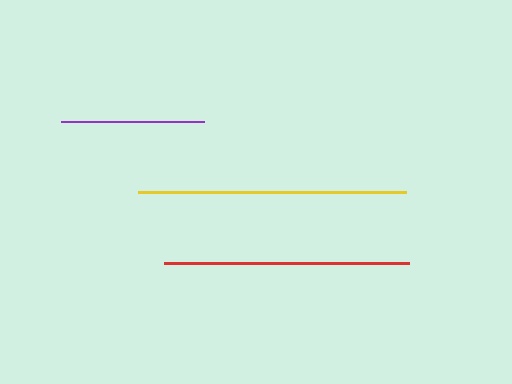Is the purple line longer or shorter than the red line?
The red line is longer than the purple line.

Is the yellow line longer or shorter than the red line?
The yellow line is longer than the red line.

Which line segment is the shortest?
The purple line is the shortest at approximately 143 pixels.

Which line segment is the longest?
The yellow line is the longest at approximately 268 pixels.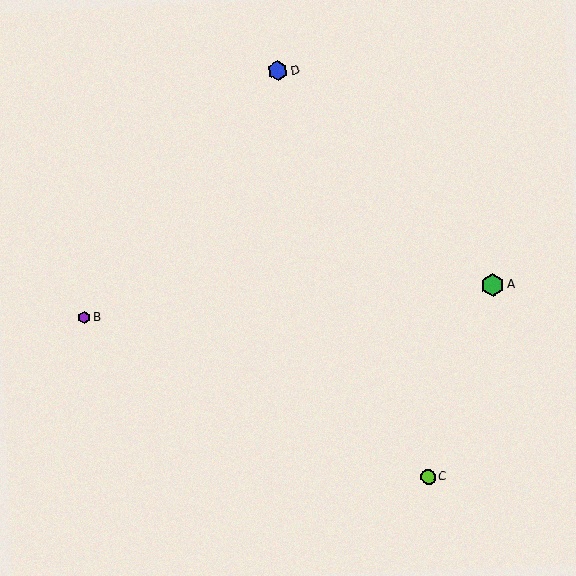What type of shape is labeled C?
Shape C is a lime circle.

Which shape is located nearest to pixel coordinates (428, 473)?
The lime circle (labeled C) at (428, 477) is nearest to that location.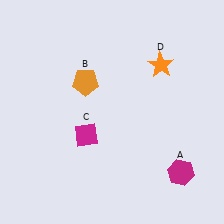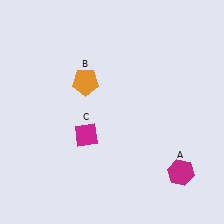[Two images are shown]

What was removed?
The orange star (D) was removed in Image 2.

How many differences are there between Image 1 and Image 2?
There is 1 difference between the two images.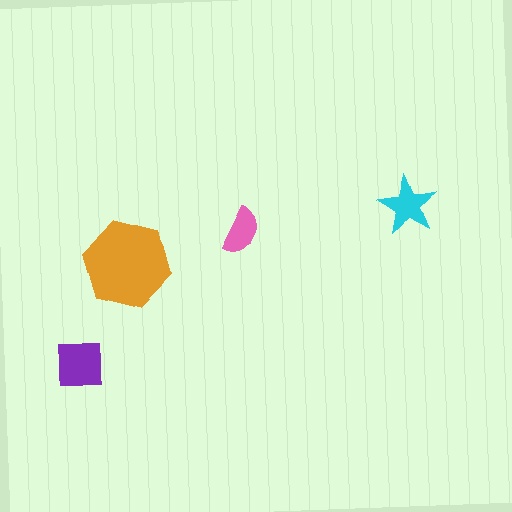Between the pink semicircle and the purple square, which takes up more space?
The purple square.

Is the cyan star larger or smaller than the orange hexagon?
Smaller.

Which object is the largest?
The orange hexagon.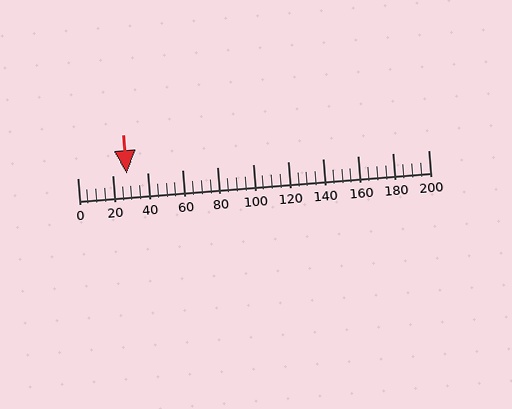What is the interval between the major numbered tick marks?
The major tick marks are spaced 20 units apart.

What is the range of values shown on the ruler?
The ruler shows values from 0 to 200.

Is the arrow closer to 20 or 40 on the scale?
The arrow is closer to 20.